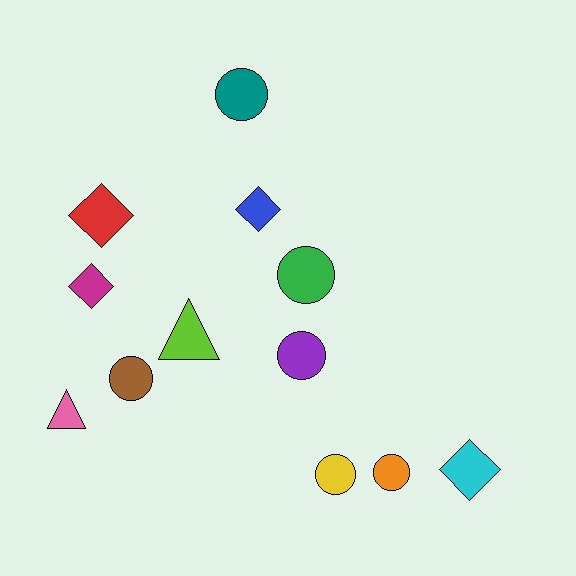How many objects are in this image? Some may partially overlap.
There are 12 objects.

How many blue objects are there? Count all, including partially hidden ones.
There is 1 blue object.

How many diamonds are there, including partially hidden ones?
There are 4 diamonds.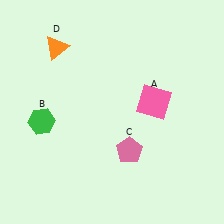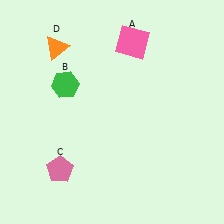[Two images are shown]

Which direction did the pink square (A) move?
The pink square (A) moved up.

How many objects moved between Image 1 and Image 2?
3 objects moved between the two images.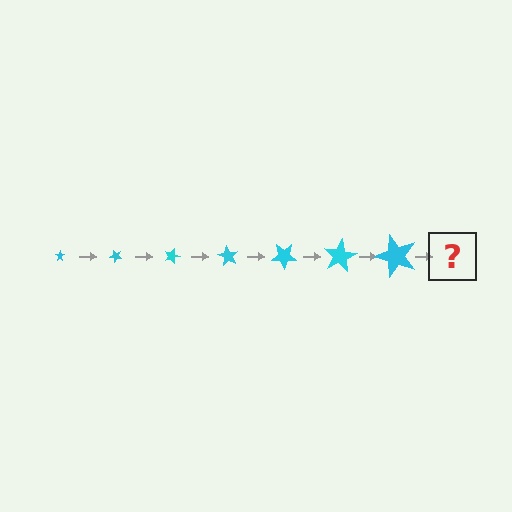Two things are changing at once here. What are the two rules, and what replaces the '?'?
The two rules are that the star grows larger each step and it rotates 45 degrees each step. The '?' should be a star, larger than the previous one and rotated 315 degrees from the start.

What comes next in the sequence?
The next element should be a star, larger than the previous one and rotated 315 degrees from the start.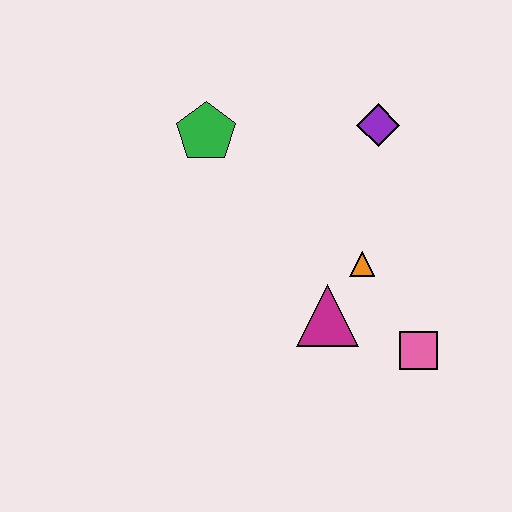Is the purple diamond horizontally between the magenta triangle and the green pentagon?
No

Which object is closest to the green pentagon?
The purple diamond is closest to the green pentagon.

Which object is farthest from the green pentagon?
The pink square is farthest from the green pentagon.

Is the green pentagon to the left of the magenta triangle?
Yes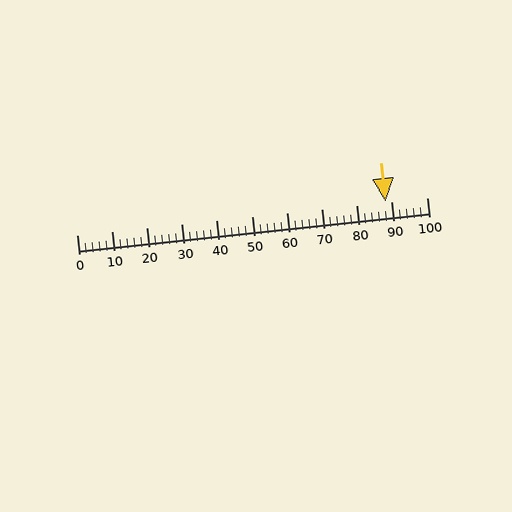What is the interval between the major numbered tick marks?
The major tick marks are spaced 10 units apart.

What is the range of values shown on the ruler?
The ruler shows values from 0 to 100.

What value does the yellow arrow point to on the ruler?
The yellow arrow points to approximately 88.